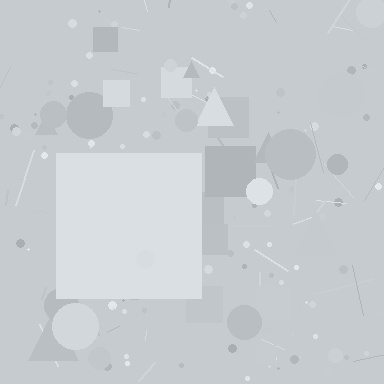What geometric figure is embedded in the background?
A square is embedded in the background.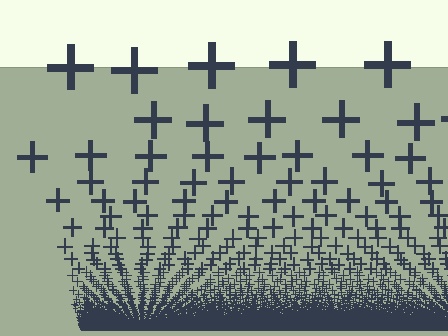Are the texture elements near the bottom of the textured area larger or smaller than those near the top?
Smaller. The gradient is inverted — elements near the bottom are smaller and denser.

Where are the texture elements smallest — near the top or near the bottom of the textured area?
Near the bottom.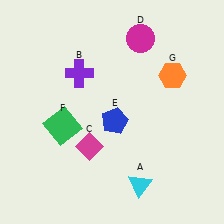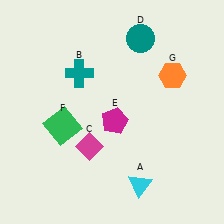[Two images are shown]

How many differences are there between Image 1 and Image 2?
There are 3 differences between the two images.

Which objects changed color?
B changed from purple to teal. D changed from magenta to teal. E changed from blue to magenta.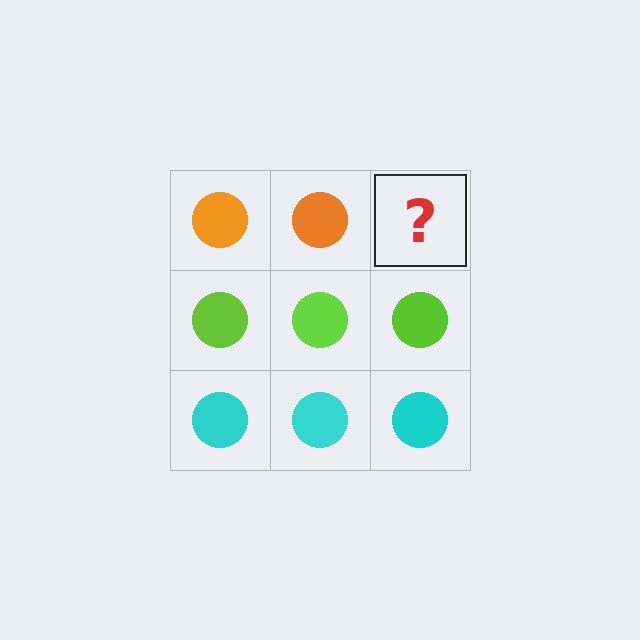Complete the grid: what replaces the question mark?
The question mark should be replaced with an orange circle.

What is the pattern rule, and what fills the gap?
The rule is that each row has a consistent color. The gap should be filled with an orange circle.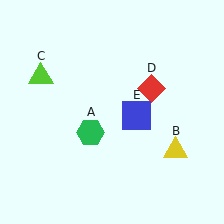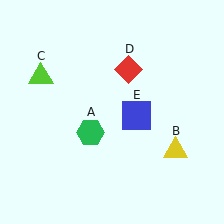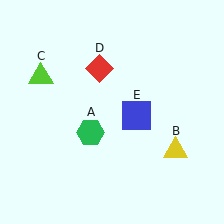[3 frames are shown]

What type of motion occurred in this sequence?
The red diamond (object D) rotated counterclockwise around the center of the scene.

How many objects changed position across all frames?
1 object changed position: red diamond (object D).